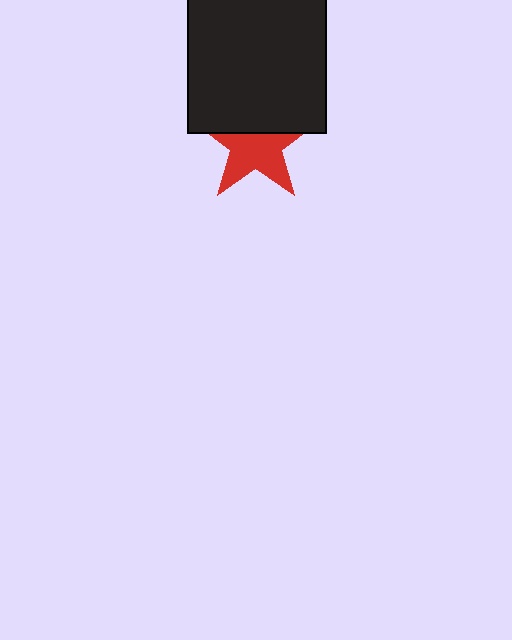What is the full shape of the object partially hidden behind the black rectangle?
The partially hidden object is a red star.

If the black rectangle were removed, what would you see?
You would see the complete red star.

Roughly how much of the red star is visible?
About half of it is visible (roughly 60%).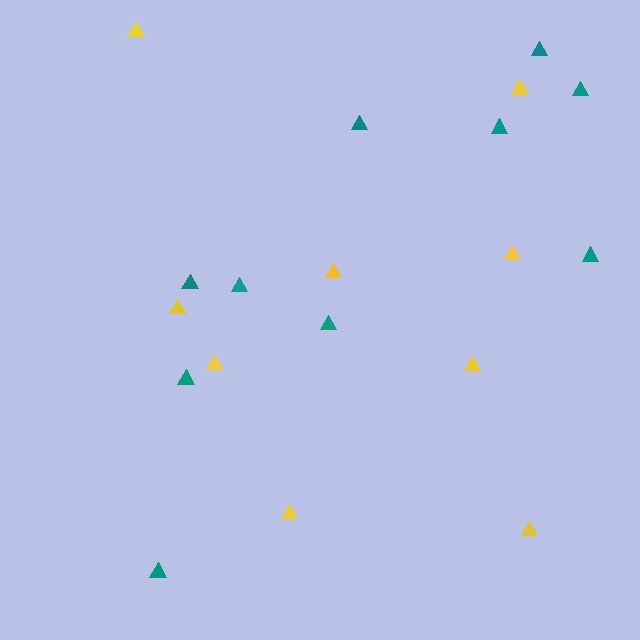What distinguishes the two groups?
There are 2 groups: one group of teal triangles (10) and one group of yellow triangles (9).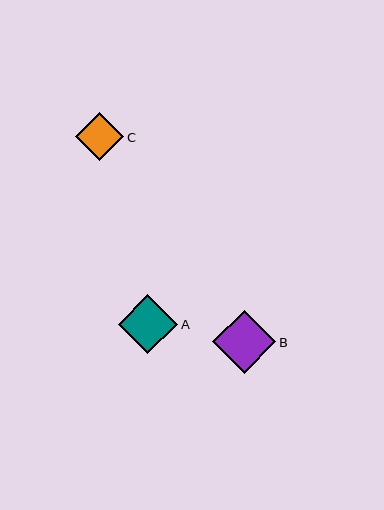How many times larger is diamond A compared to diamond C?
Diamond A is approximately 1.2 times the size of diamond C.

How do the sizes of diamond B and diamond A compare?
Diamond B and diamond A are approximately the same size.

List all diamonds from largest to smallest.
From largest to smallest: B, A, C.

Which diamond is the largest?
Diamond B is the largest with a size of approximately 63 pixels.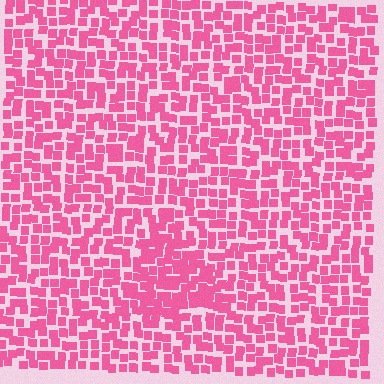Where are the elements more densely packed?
The elements are more densely packed inside the triangle boundary.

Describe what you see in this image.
The image contains small pink elements arranged at two different densities. A triangle-shaped region is visible where the elements are more densely packed than the surrounding area.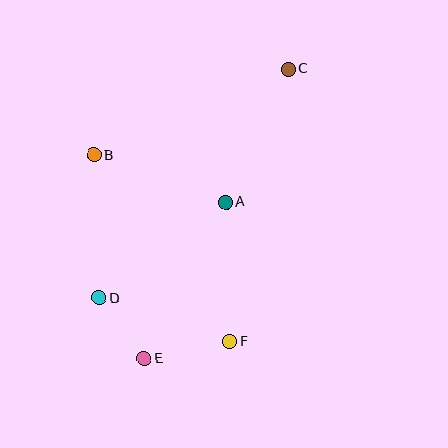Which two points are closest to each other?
Points D and E are closest to each other.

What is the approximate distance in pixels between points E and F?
The distance between E and F is approximately 87 pixels.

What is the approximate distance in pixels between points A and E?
The distance between A and E is approximately 176 pixels.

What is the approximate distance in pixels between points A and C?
The distance between A and C is approximately 147 pixels.